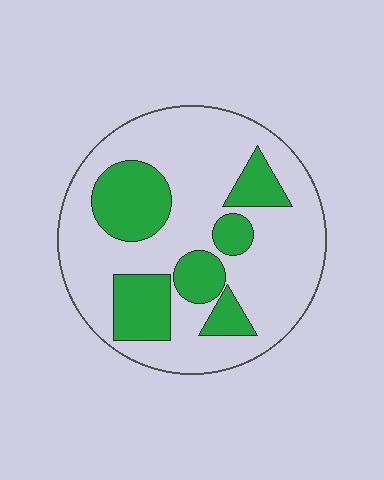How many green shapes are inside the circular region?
6.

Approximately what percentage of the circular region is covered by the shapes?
Approximately 30%.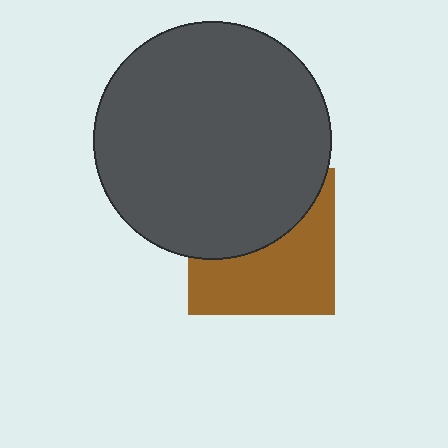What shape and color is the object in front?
The object in front is a dark gray circle.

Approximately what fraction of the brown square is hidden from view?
Roughly 47% of the brown square is hidden behind the dark gray circle.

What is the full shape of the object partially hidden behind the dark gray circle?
The partially hidden object is a brown square.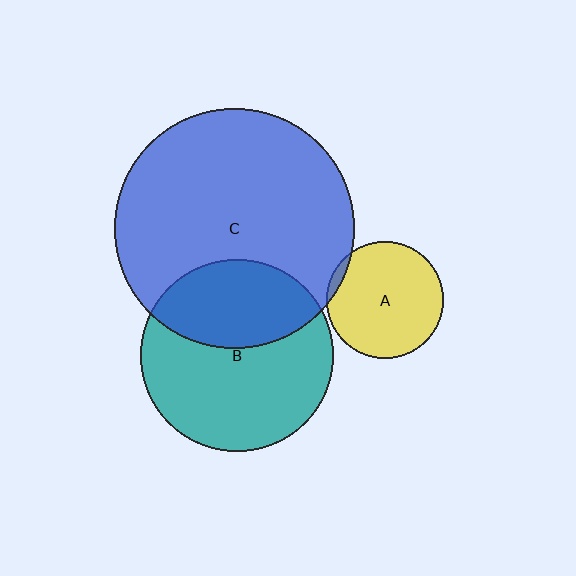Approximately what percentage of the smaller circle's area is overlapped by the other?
Approximately 5%.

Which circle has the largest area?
Circle C (blue).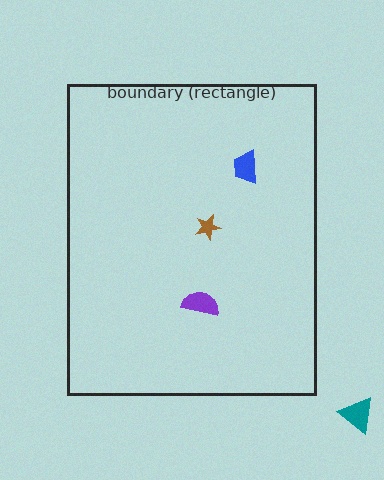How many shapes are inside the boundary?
3 inside, 1 outside.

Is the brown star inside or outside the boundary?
Inside.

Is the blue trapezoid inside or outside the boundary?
Inside.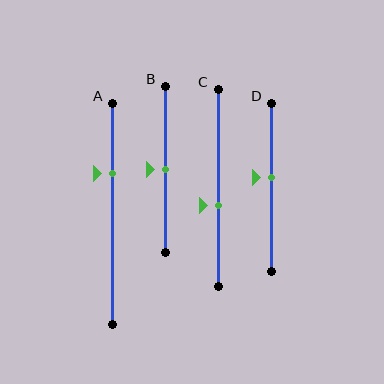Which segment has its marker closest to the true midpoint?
Segment B has its marker closest to the true midpoint.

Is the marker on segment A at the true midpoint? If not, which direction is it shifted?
No, the marker on segment A is shifted upward by about 18% of the segment length.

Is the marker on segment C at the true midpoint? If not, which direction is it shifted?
No, the marker on segment C is shifted downward by about 9% of the segment length.